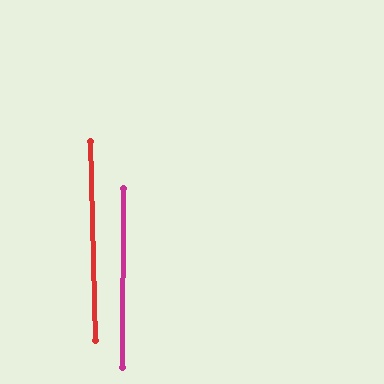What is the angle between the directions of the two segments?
Approximately 2 degrees.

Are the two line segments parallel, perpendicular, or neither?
Parallel — their directions differ by only 1.7°.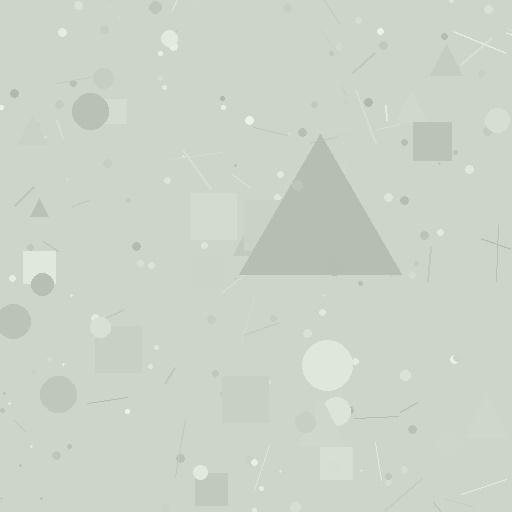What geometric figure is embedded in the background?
A triangle is embedded in the background.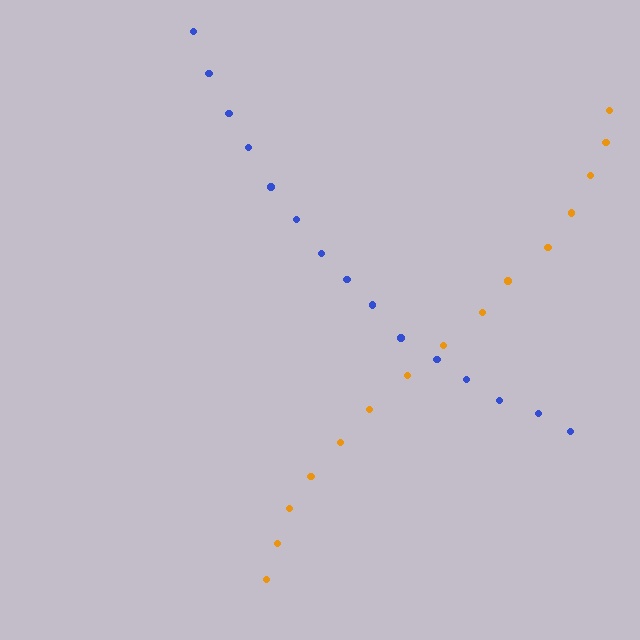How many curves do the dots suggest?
There are 2 distinct paths.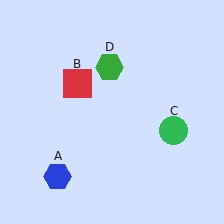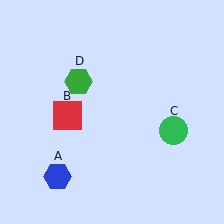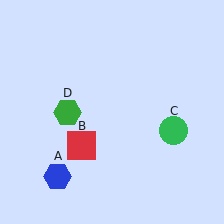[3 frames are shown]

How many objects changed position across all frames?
2 objects changed position: red square (object B), green hexagon (object D).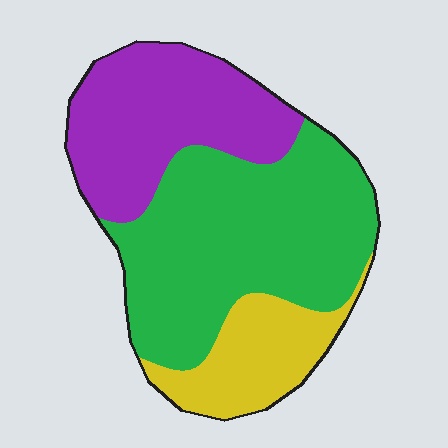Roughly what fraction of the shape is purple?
Purple covers roughly 30% of the shape.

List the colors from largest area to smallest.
From largest to smallest: green, purple, yellow.